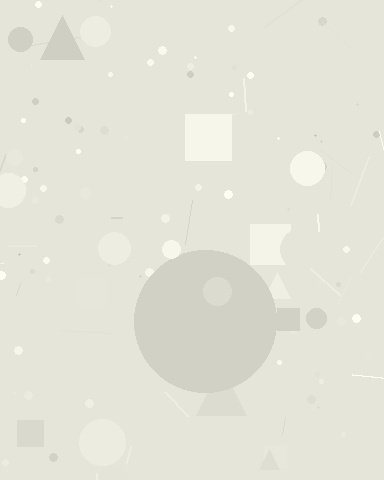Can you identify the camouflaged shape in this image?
The camouflaged shape is a circle.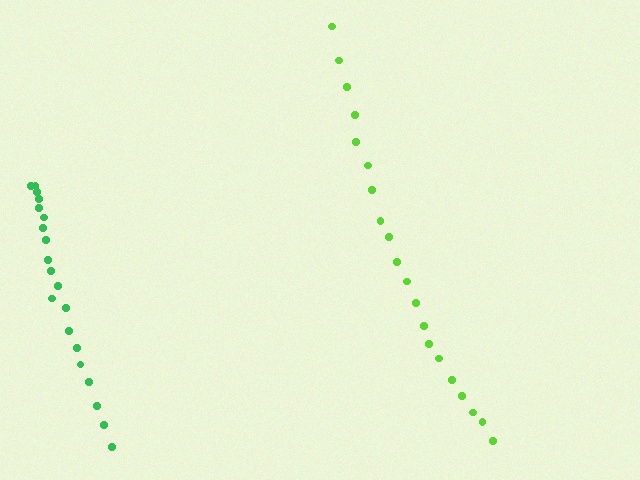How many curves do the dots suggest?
There are 2 distinct paths.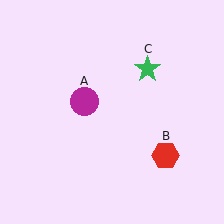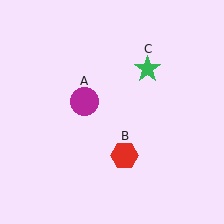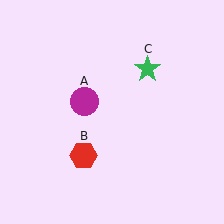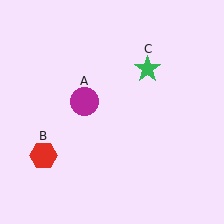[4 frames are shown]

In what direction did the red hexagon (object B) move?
The red hexagon (object B) moved left.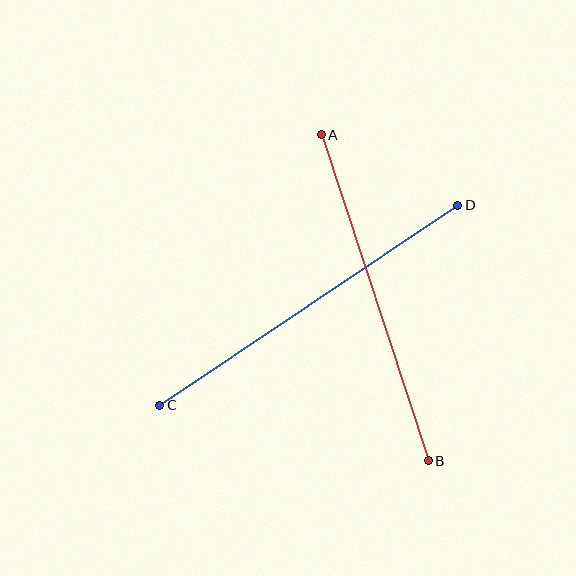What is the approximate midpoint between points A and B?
The midpoint is at approximately (375, 298) pixels.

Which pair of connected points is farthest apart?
Points C and D are farthest apart.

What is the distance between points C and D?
The distance is approximately 359 pixels.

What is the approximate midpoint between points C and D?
The midpoint is at approximately (309, 305) pixels.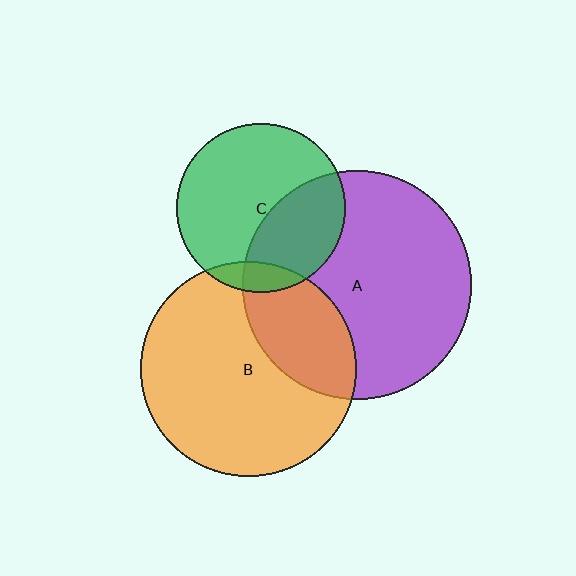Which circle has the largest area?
Circle A (purple).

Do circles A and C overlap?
Yes.